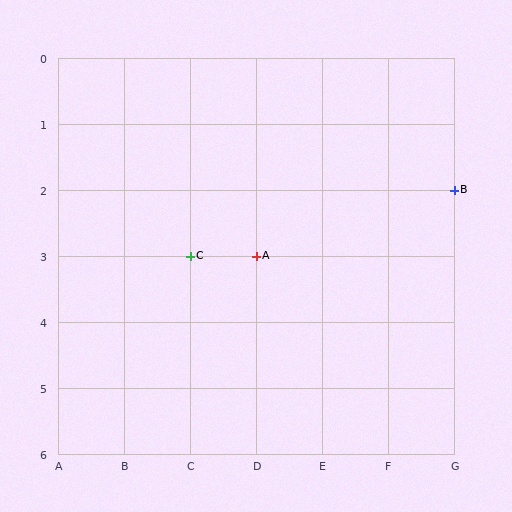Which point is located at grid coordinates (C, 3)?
Point C is at (C, 3).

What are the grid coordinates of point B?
Point B is at grid coordinates (G, 2).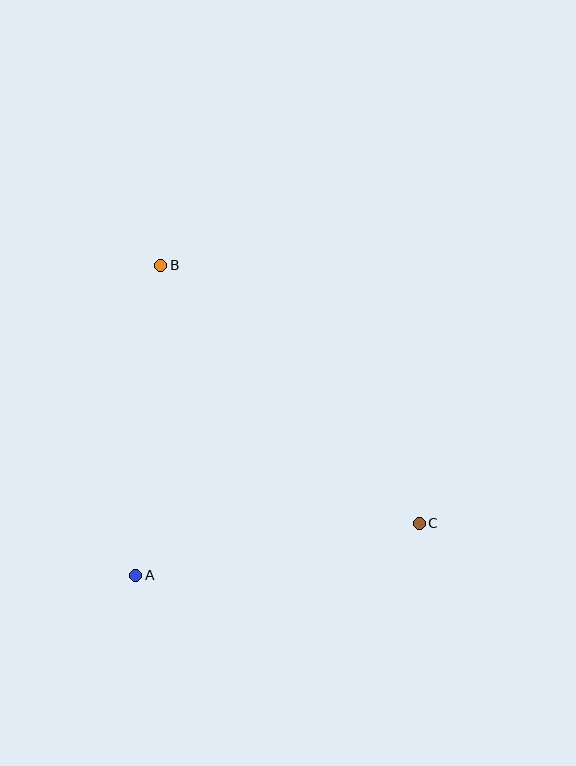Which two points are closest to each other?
Points A and C are closest to each other.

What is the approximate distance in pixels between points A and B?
The distance between A and B is approximately 311 pixels.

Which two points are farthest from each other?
Points B and C are farthest from each other.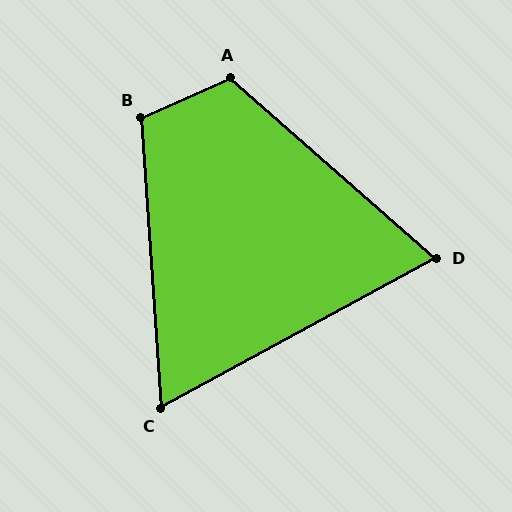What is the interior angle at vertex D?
Approximately 70 degrees (acute).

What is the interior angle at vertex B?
Approximately 110 degrees (obtuse).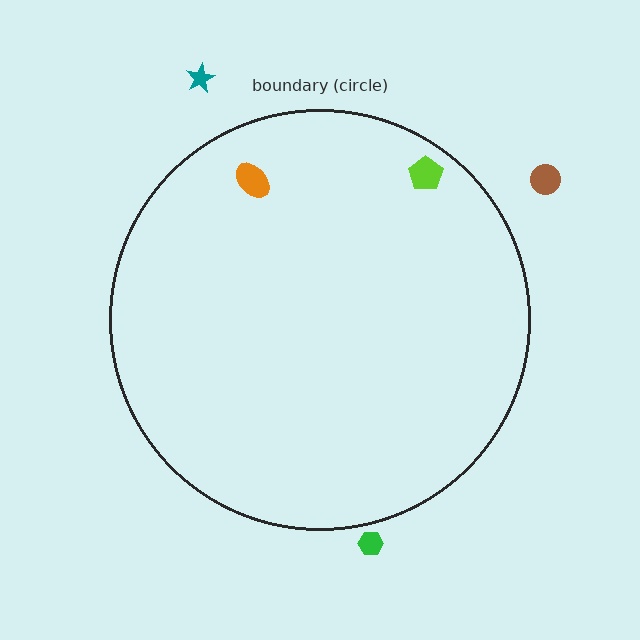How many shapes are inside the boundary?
2 inside, 3 outside.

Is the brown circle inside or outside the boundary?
Outside.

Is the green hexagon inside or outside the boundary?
Outside.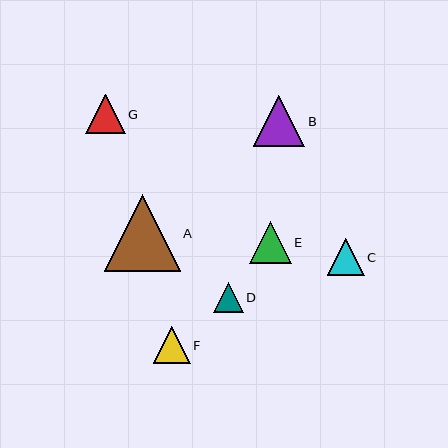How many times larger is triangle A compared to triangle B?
Triangle A is approximately 1.5 times the size of triangle B.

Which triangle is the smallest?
Triangle D is the smallest with a size of approximately 30 pixels.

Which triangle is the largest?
Triangle A is the largest with a size of approximately 76 pixels.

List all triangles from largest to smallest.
From largest to smallest: A, B, E, G, C, F, D.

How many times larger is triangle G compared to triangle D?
Triangle G is approximately 1.3 times the size of triangle D.